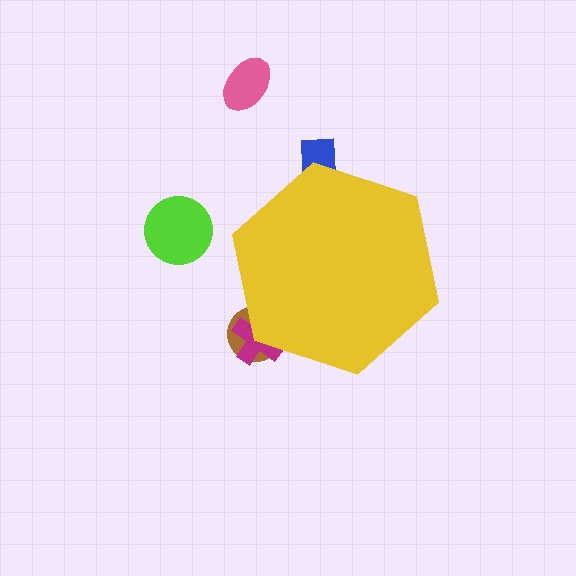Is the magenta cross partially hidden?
Yes, the magenta cross is partially hidden behind the yellow hexagon.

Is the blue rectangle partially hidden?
Yes, the blue rectangle is partially hidden behind the yellow hexagon.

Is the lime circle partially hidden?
No, the lime circle is fully visible.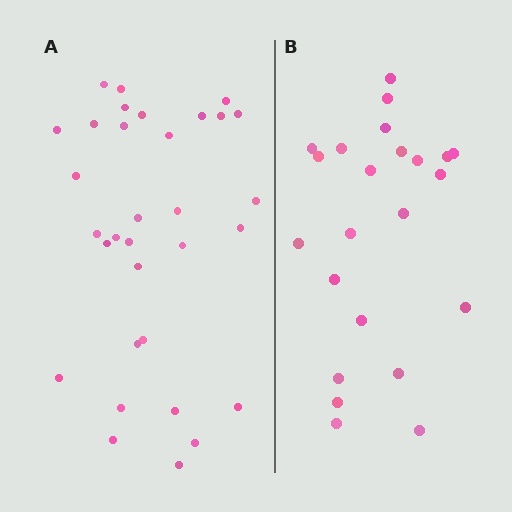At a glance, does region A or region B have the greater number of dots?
Region A (the left region) has more dots.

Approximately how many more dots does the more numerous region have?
Region A has roughly 8 or so more dots than region B.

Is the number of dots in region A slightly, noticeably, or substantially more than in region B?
Region A has noticeably more, but not dramatically so. The ratio is roughly 1.4 to 1.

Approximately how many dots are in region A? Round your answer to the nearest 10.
About 30 dots. (The exact count is 32, which rounds to 30.)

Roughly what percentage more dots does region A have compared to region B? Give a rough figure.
About 40% more.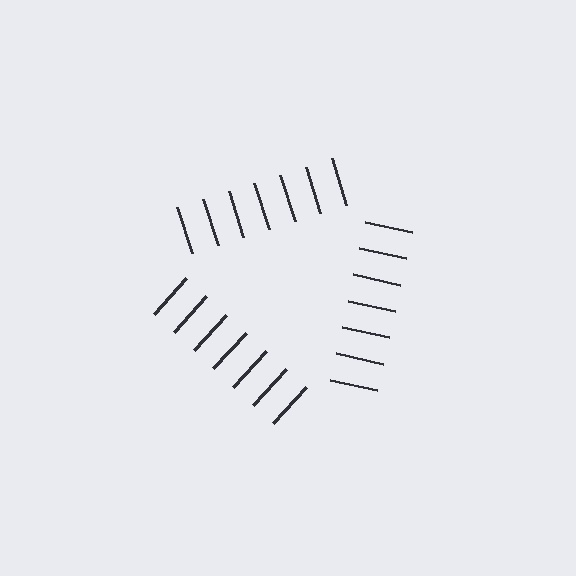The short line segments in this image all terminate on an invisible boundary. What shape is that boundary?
An illusory triangle — the line segments terminate on its edges but no continuous stroke is drawn.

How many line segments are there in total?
21 — 7 along each of the 3 edges.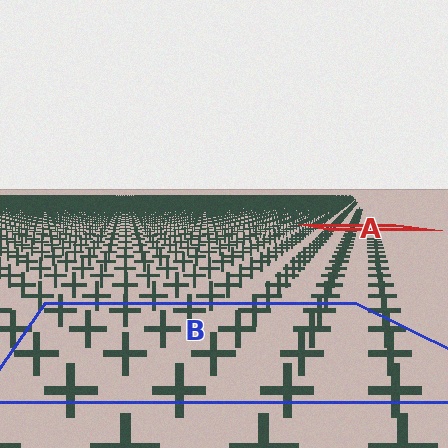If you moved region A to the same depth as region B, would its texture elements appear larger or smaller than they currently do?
They would appear larger. At a closer depth, the same texture elements are projected at a bigger on-screen size.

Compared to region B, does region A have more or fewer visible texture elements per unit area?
Region A has more texture elements per unit area — they are packed more densely because it is farther away.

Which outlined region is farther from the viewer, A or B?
Region A is farther from the viewer — the texture elements inside it appear smaller and more densely packed.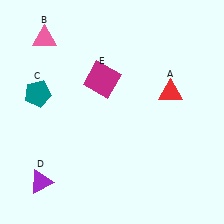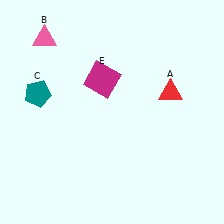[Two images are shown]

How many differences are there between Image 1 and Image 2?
There is 1 difference between the two images.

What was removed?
The purple triangle (D) was removed in Image 2.